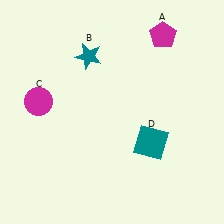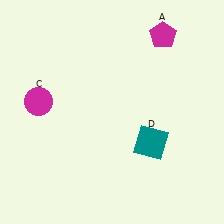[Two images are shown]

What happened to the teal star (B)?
The teal star (B) was removed in Image 2. It was in the top-left area of Image 1.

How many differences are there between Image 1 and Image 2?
There is 1 difference between the two images.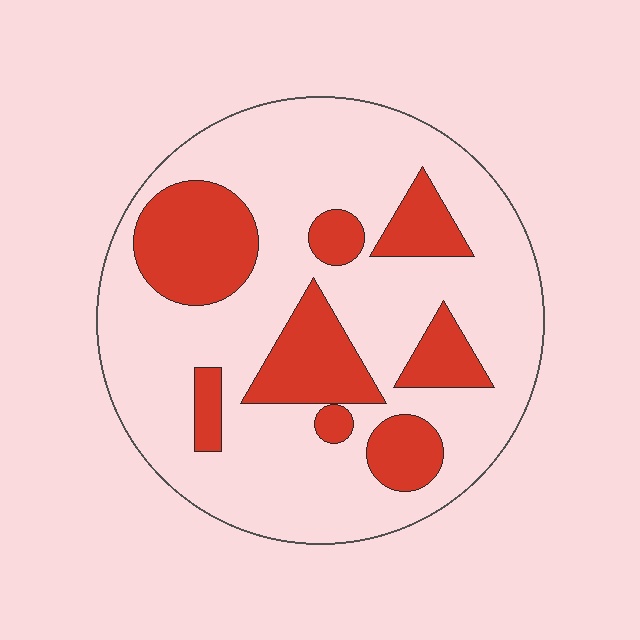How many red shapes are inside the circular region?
8.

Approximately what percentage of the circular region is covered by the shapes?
Approximately 25%.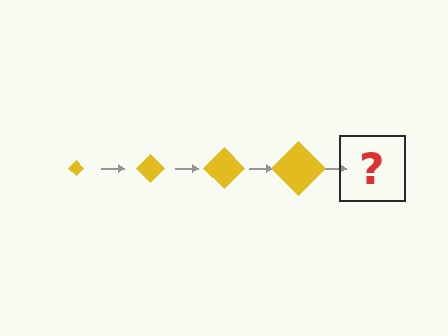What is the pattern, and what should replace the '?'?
The pattern is that the diamond gets progressively larger each step. The '?' should be a yellow diamond, larger than the previous one.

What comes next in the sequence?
The next element should be a yellow diamond, larger than the previous one.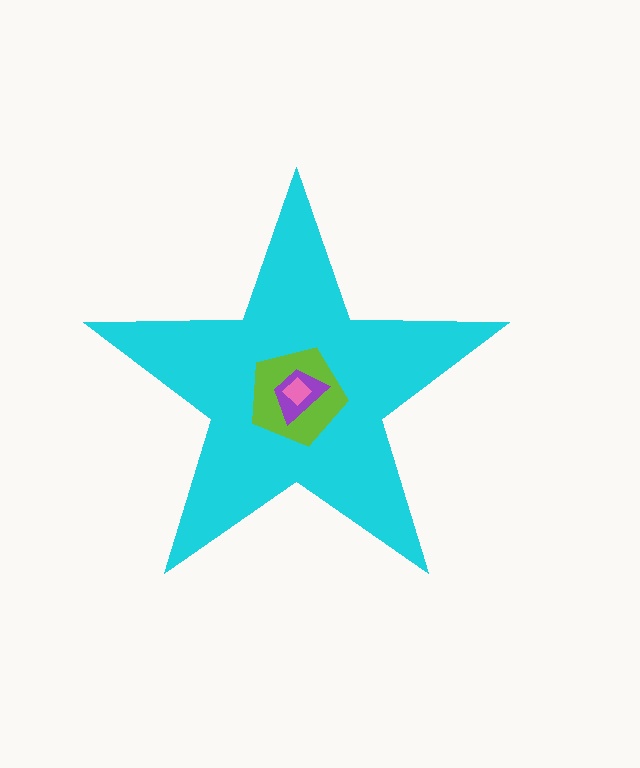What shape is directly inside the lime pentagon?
The purple trapezoid.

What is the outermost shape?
The cyan star.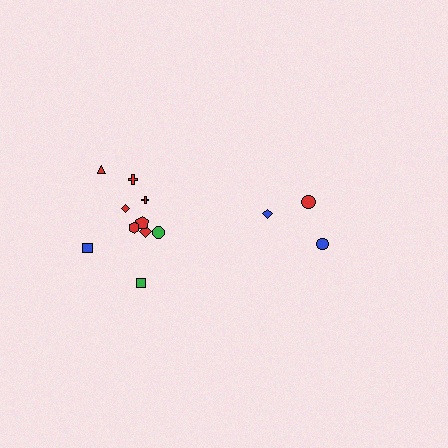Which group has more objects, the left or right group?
The left group.